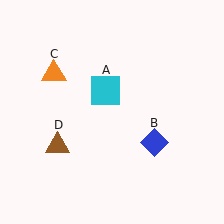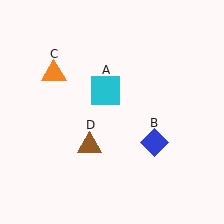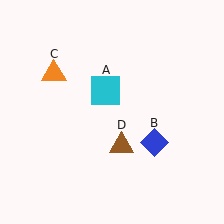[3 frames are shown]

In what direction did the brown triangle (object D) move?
The brown triangle (object D) moved right.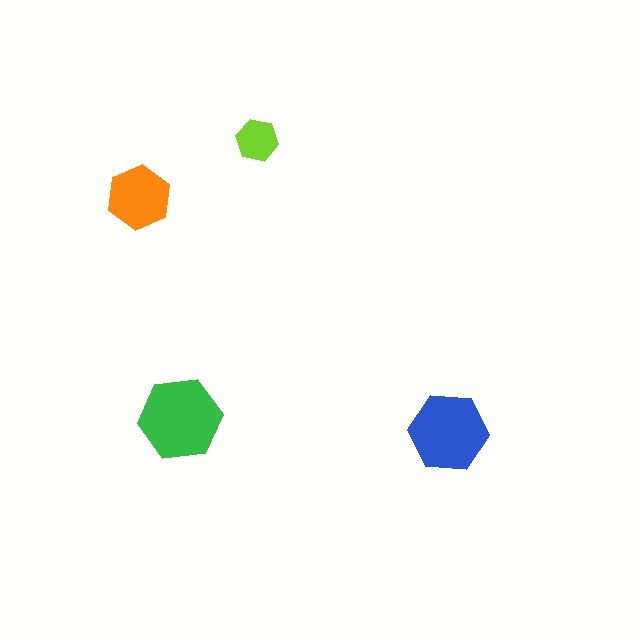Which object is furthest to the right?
The blue hexagon is rightmost.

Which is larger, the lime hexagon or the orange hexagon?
The orange one.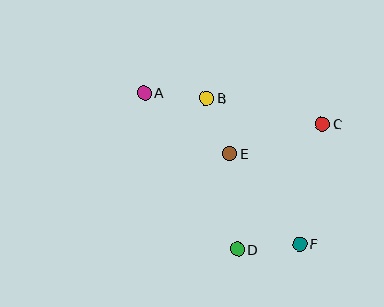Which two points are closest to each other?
Points B and E are closest to each other.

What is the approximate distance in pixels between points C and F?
The distance between C and F is approximately 122 pixels.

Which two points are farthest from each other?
Points A and F are farthest from each other.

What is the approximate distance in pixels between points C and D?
The distance between C and D is approximately 151 pixels.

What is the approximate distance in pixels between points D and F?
The distance between D and F is approximately 63 pixels.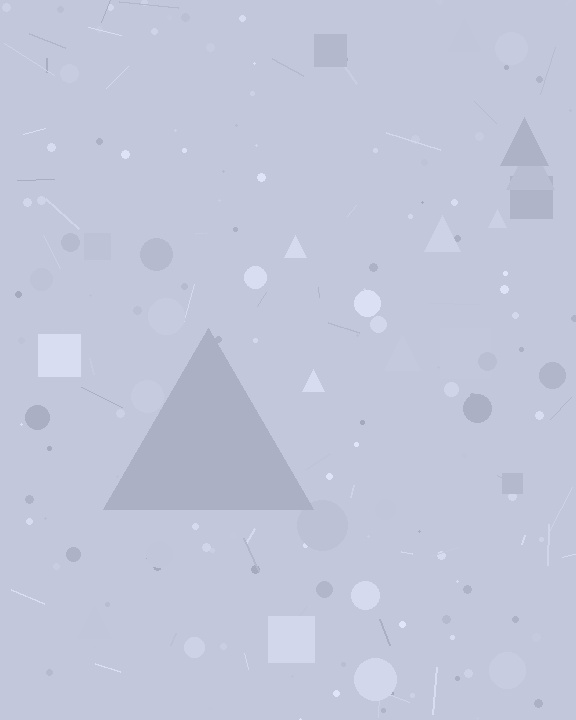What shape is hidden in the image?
A triangle is hidden in the image.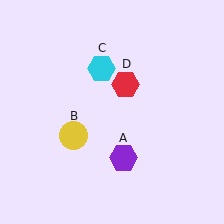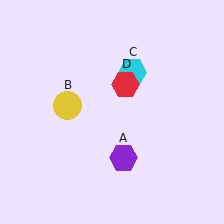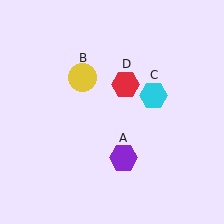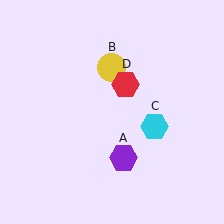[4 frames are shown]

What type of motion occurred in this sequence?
The yellow circle (object B), cyan hexagon (object C) rotated clockwise around the center of the scene.